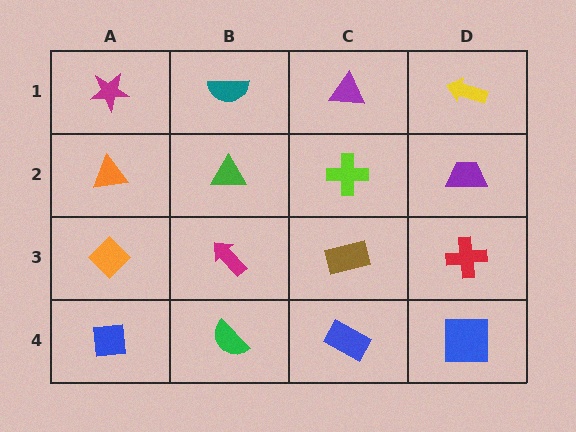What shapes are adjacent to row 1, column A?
An orange triangle (row 2, column A), a teal semicircle (row 1, column B).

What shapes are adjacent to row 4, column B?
A magenta arrow (row 3, column B), a blue square (row 4, column A), a blue rectangle (row 4, column C).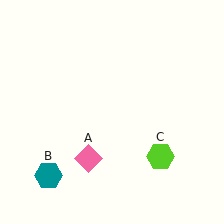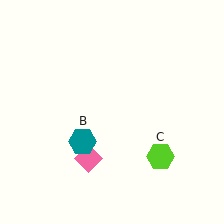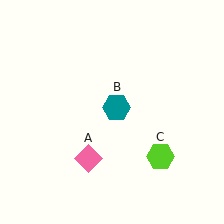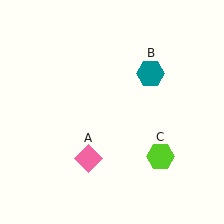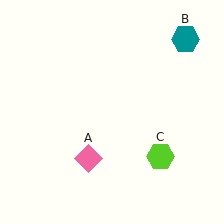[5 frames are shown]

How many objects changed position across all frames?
1 object changed position: teal hexagon (object B).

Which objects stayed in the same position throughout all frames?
Pink diamond (object A) and lime hexagon (object C) remained stationary.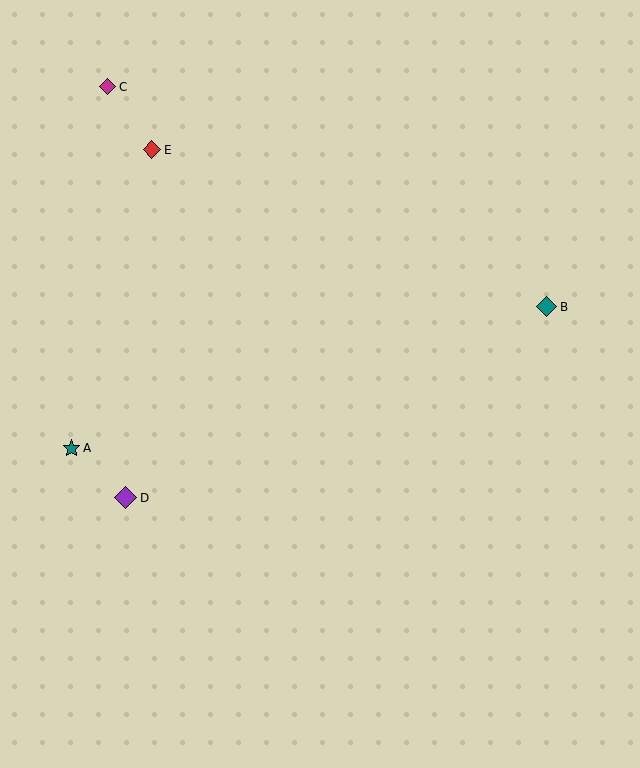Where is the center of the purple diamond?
The center of the purple diamond is at (126, 498).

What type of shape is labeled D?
Shape D is a purple diamond.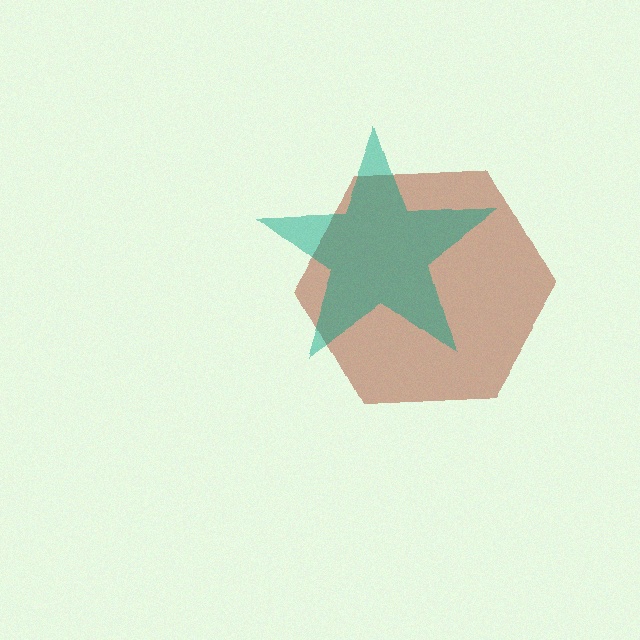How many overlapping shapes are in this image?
There are 2 overlapping shapes in the image.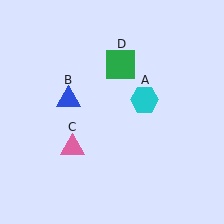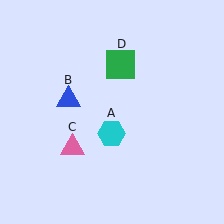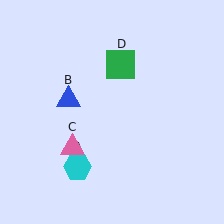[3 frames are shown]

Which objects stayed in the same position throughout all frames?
Blue triangle (object B) and pink triangle (object C) and green square (object D) remained stationary.